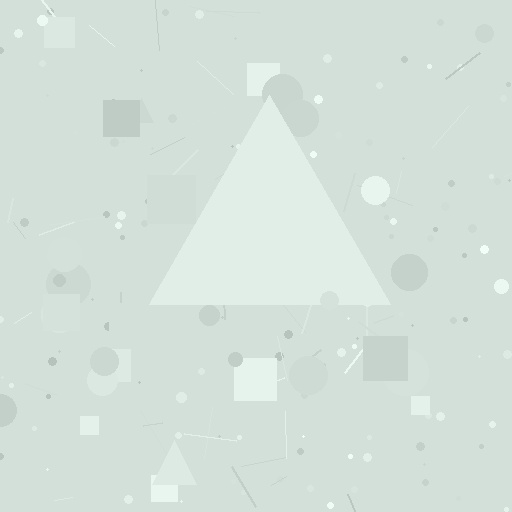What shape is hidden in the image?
A triangle is hidden in the image.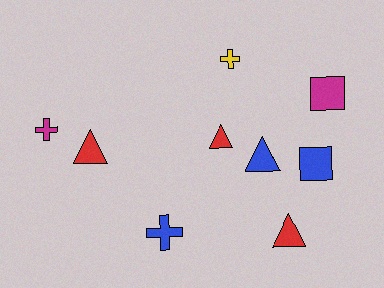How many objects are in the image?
There are 9 objects.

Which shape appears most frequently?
Triangle, with 4 objects.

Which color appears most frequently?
Blue, with 3 objects.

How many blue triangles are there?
There is 1 blue triangle.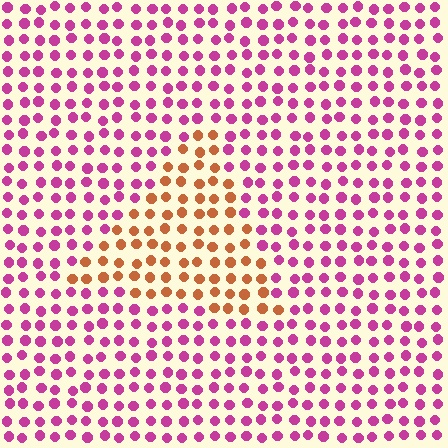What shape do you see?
I see a triangle.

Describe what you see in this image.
The image is filled with small magenta elements in a uniform arrangement. A triangle-shaped region is visible where the elements are tinted to a slightly different hue, forming a subtle color boundary.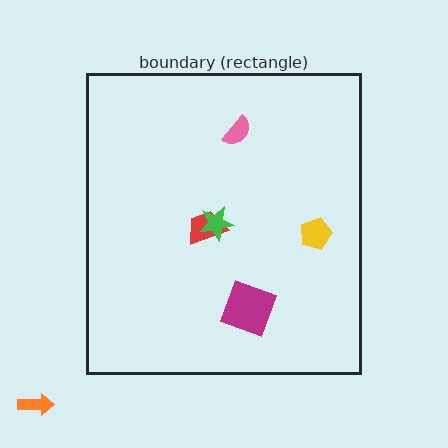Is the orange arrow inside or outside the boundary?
Outside.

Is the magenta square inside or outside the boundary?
Inside.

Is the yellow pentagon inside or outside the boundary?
Inside.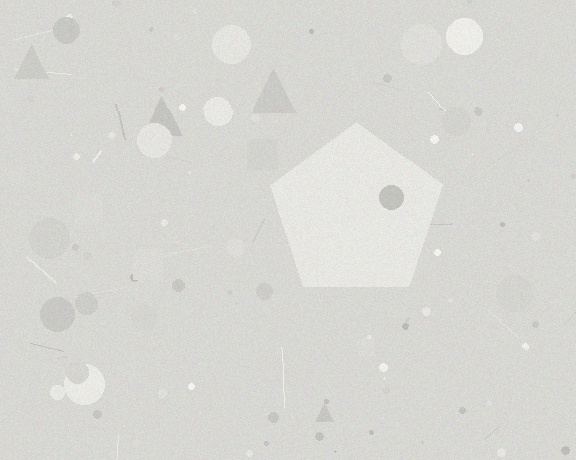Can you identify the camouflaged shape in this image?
The camouflaged shape is a pentagon.